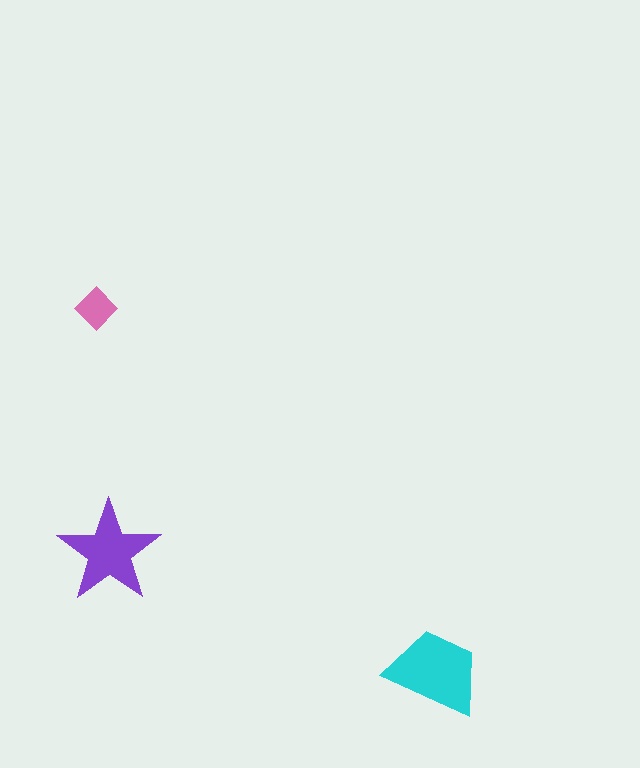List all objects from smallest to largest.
The pink diamond, the purple star, the cyan trapezoid.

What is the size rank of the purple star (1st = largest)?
2nd.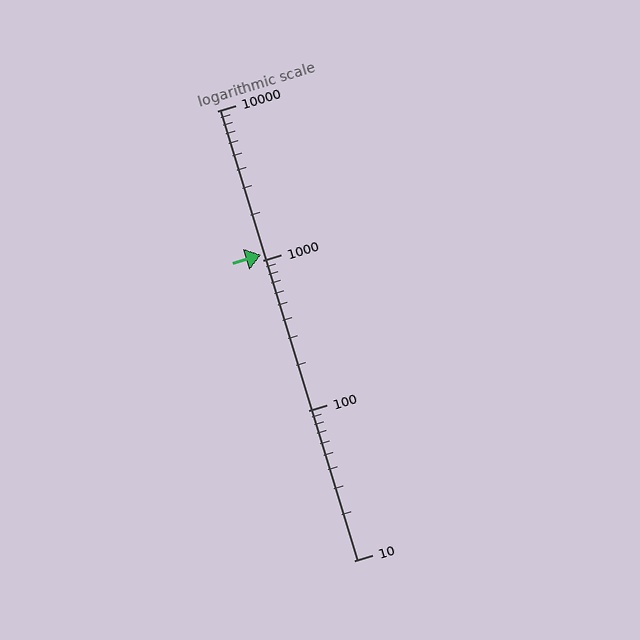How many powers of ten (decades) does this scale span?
The scale spans 3 decades, from 10 to 10000.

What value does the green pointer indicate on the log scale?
The pointer indicates approximately 1100.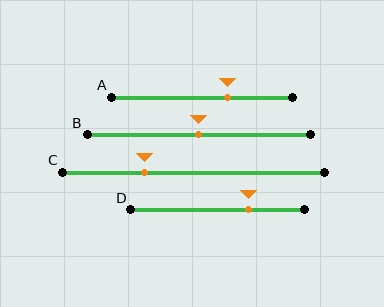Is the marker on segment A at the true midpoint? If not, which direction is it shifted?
No, the marker on segment A is shifted to the right by about 14% of the segment length.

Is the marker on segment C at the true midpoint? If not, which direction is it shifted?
No, the marker on segment C is shifted to the left by about 19% of the segment length.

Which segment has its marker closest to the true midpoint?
Segment B has its marker closest to the true midpoint.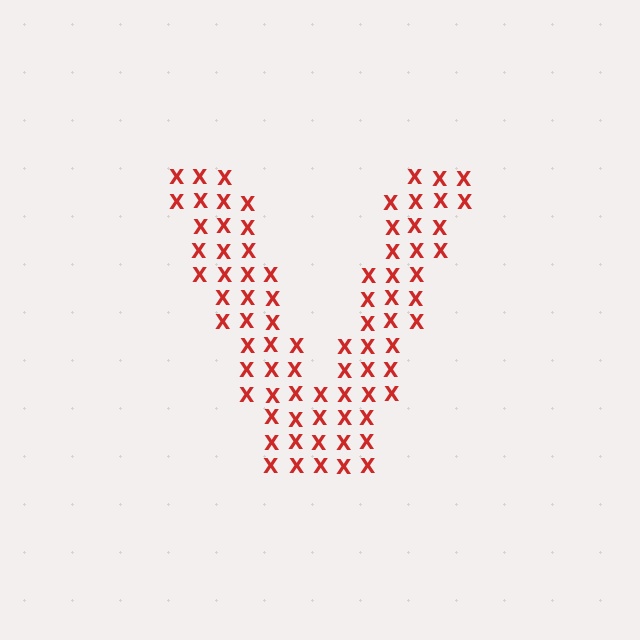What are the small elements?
The small elements are letter X's.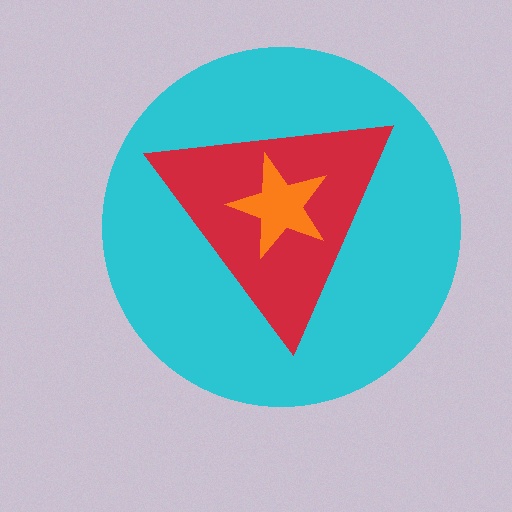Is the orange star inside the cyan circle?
Yes.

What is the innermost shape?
The orange star.